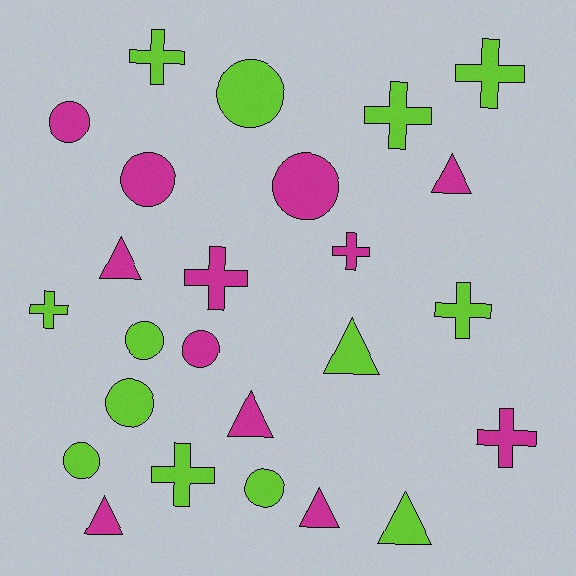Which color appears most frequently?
Lime, with 13 objects.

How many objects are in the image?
There are 25 objects.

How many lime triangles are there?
There are 2 lime triangles.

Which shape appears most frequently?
Cross, with 9 objects.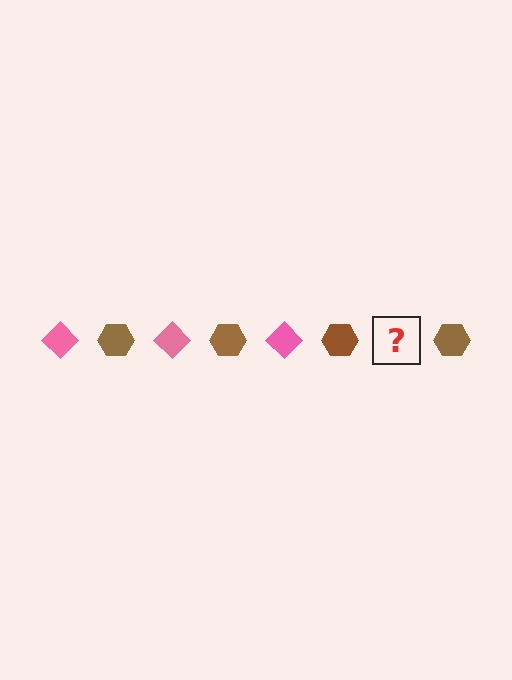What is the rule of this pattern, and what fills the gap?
The rule is that the pattern alternates between pink diamond and brown hexagon. The gap should be filled with a pink diamond.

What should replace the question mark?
The question mark should be replaced with a pink diamond.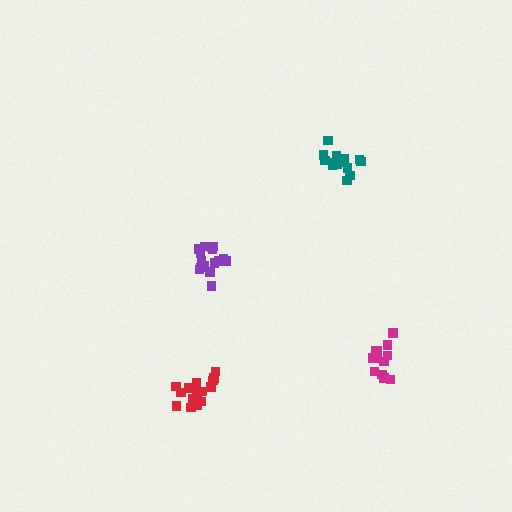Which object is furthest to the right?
The magenta cluster is rightmost.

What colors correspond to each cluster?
The clusters are colored: magenta, red, purple, teal.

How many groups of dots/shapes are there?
There are 4 groups.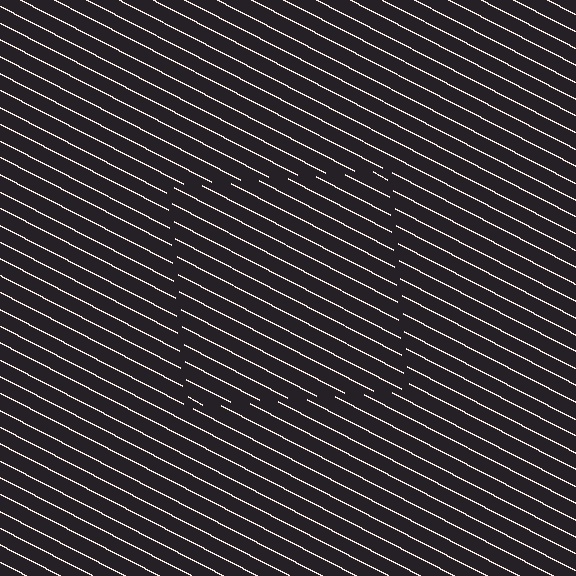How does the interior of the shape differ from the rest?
The interior of the shape contains the same grating, shifted by half a period — the contour is defined by the phase discontinuity where line-ends from the inner and outer gratings abut.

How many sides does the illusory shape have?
4 sides — the line-ends trace a square.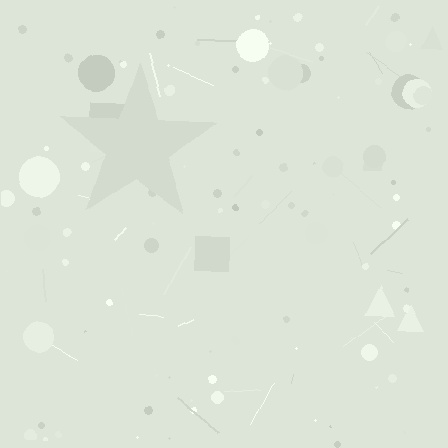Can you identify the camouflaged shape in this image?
The camouflaged shape is a star.